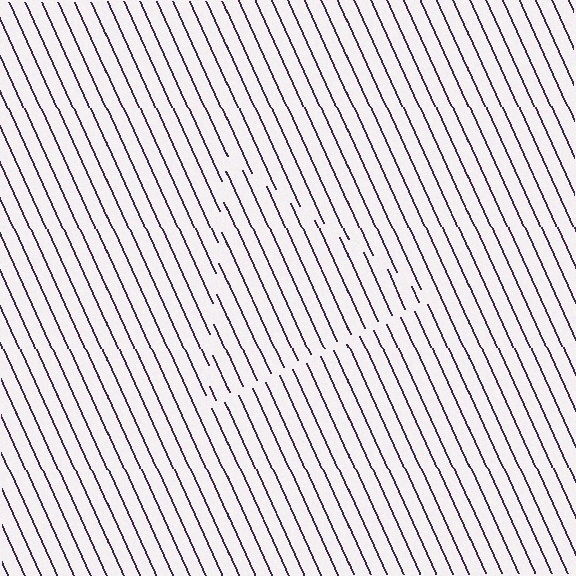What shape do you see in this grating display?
An illusory triangle. The interior of the shape contains the same grating, shifted by half a period — the contour is defined by the phase discontinuity where line-ends from the inner and outer gratings abut.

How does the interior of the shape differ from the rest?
The interior of the shape contains the same grating, shifted by half a period — the contour is defined by the phase discontinuity where line-ends from the inner and outer gratings abut.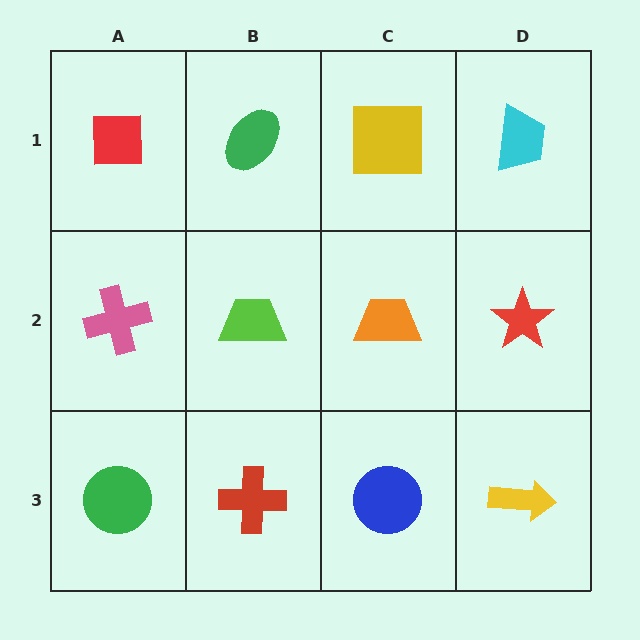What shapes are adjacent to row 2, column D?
A cyan trapezoid (row 1, column D), a yellow arrow (row 3, column D), an orange trapezoid (row 2, column C).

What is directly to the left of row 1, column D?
A yellow square.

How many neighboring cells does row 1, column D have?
2.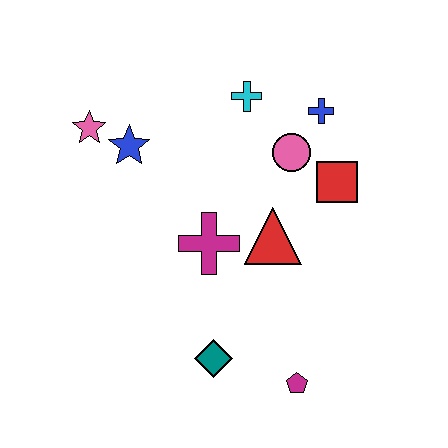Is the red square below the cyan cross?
Yes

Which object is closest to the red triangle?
The magenta cross is closest to the red triangle.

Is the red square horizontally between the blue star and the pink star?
No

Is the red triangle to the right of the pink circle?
No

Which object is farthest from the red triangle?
The pink star is farthest from the red triangle.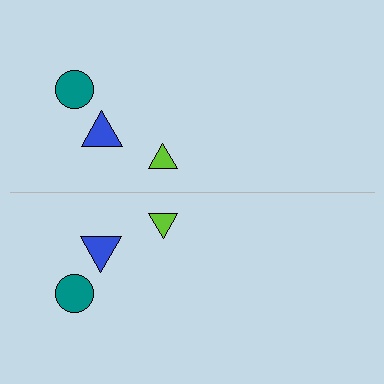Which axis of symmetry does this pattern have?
The pattern has a horizontal axis of symmetry running through the center of the image.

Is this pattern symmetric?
Yes, this pattern has bilateral (reflection) symmetry.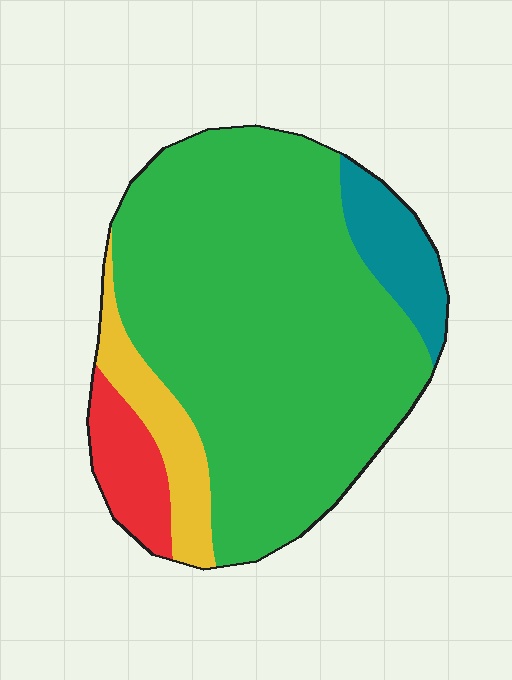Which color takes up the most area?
Green, at roughly 75%.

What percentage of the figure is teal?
Teal covers roughly 10% of the figure.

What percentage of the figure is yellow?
Yellow takes up about one tenth (1/10) of the figure.